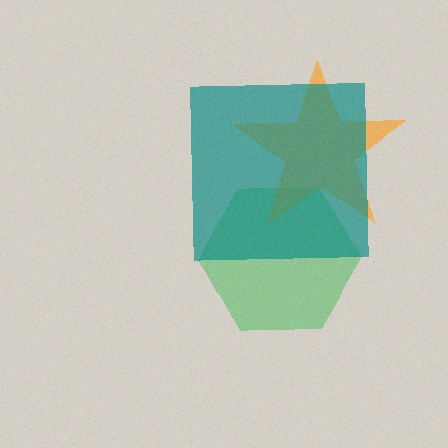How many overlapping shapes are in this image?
There are 3 overlapping shapes in the image.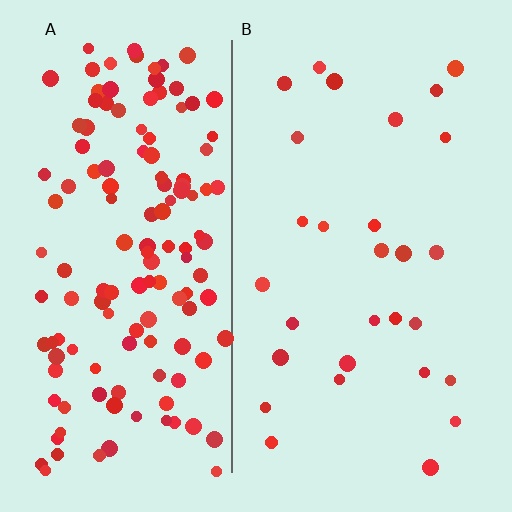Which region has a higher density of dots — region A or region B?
A (the left).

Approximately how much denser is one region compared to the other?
Approximately 4.9× — region A over region B.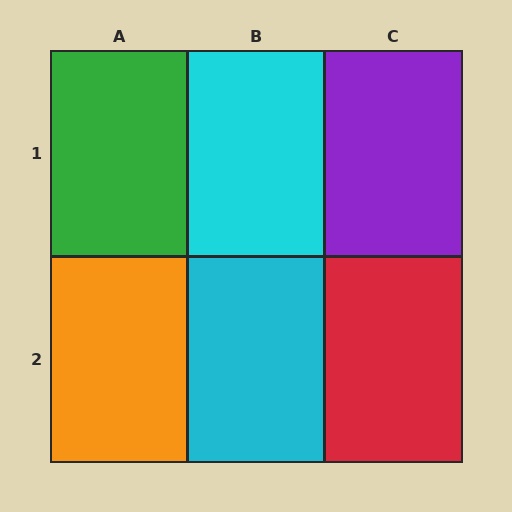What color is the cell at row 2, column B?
Cyan.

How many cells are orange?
1 cell is orange.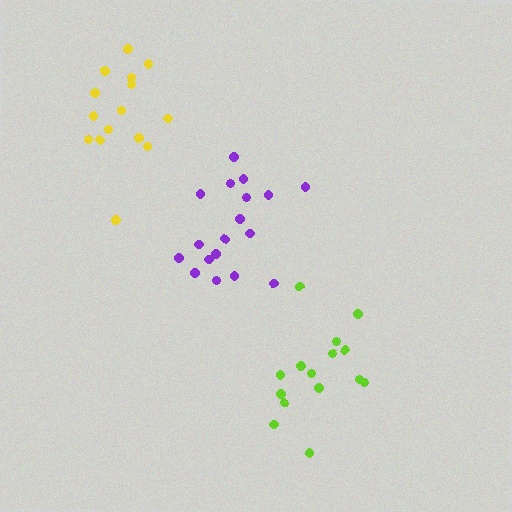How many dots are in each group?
Group 1: 18 dots, Group 2: 15 dots, Group 3: 15 dots (48 total).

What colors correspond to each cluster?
The clusters are colored: purple, lime, yellow.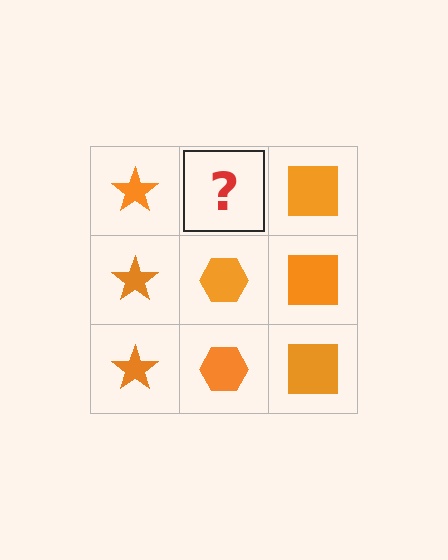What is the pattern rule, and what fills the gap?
The rule is that each column has a consistent shape. The gap should be filled with an orange hexagon.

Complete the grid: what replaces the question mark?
The question mark should be replaced with an orange hexagon.